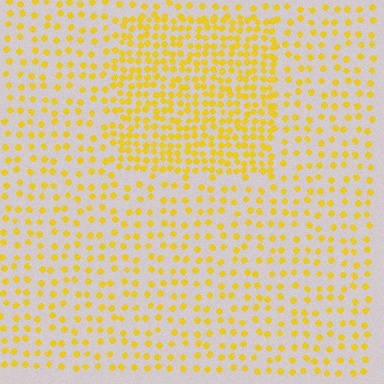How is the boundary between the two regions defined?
The boundary is defined by a change in element density (approximately 2.1x ratio). All elements are the same color, size, and shape.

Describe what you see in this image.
The image contains small yellow elements arranged at two different densities. A rectangle-shaped region is visible where the elements are more densely packed than the surrounding area.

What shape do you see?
I see a rectangle.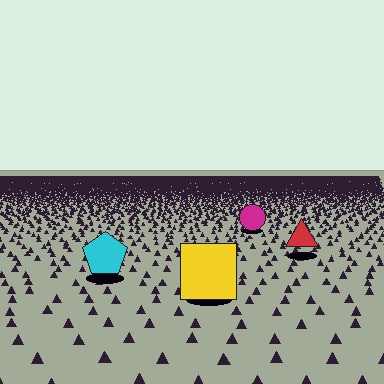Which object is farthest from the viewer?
The magenta circle is farthest from the viewer. It appears smaller and the ground texture around it is denser.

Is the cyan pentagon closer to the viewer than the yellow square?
No. The yellow square is closer — you can tell from the texture gradient: the ground texture is coarser near it.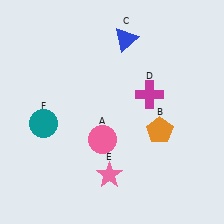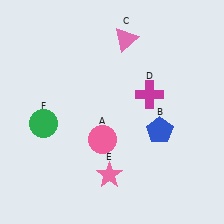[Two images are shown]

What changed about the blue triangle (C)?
In Image 1, C is blue. In Image 2, it changed to pink.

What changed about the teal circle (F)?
In Image 1, F is teal. In Image 2, it changed to green.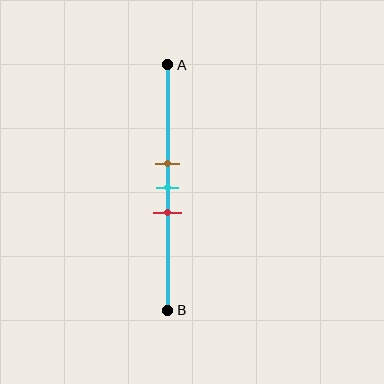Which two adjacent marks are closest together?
The brown and cyan marks are the closest adjacent pair.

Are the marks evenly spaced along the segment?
Yes, the marks are approximately evenly spaced.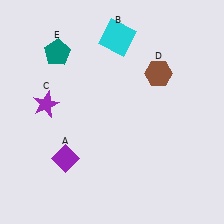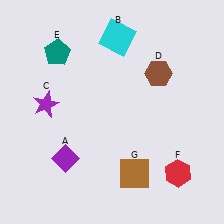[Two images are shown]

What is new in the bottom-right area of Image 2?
A red hexagon (F) was added in the bottom-right area of Image 2.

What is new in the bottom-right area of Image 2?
A brown square (G) was added in the bottom-right area of Image 2.